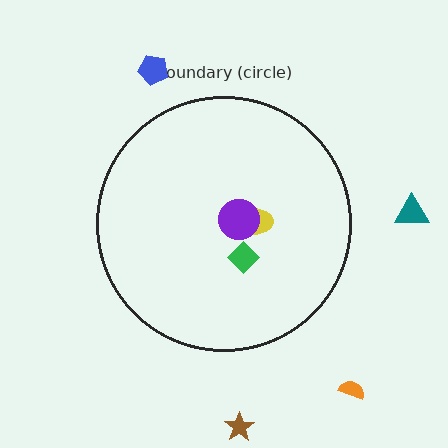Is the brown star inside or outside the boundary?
Outside.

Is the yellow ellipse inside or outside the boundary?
Inside.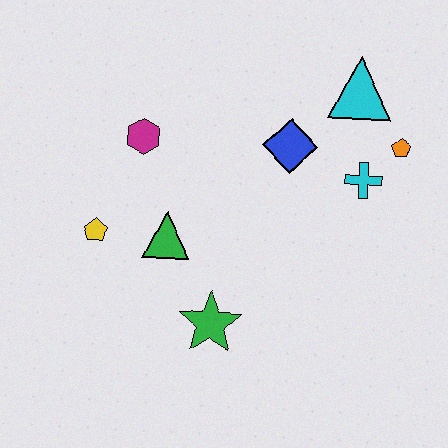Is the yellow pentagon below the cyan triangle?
Yes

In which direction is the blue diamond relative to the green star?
The blue diamond is above the green star.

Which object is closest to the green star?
The green triangle is closest to the green star.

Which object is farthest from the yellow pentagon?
The orange pentagon is farthest from the yellow pentagon.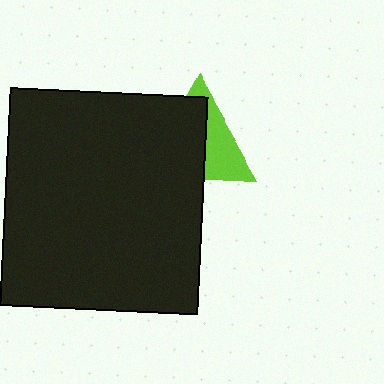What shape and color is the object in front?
The object in front is a black rectangle.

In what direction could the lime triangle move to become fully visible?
The lime triangle could move toward the upper-right. That would shift it out from behind the black rectangle entirely.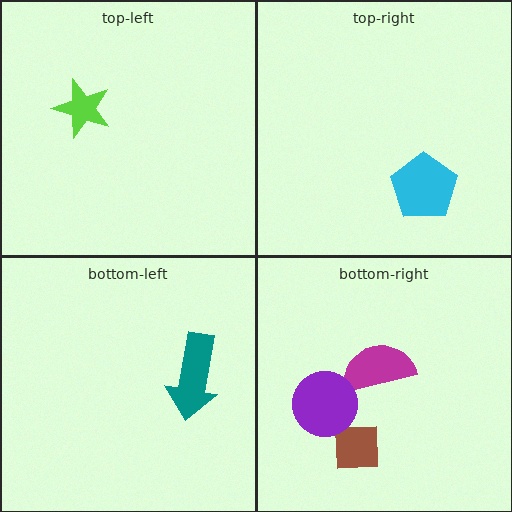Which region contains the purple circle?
The bottom-right region.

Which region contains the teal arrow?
The bottom-left region.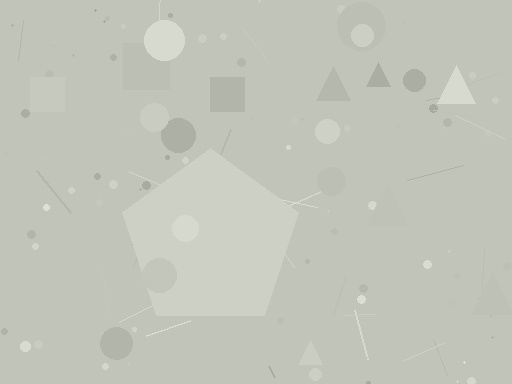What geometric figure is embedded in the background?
A pentagon is embedded in the background.